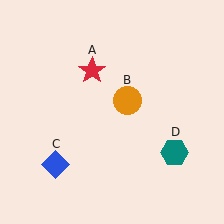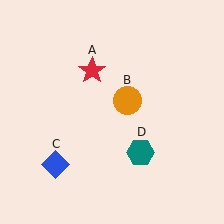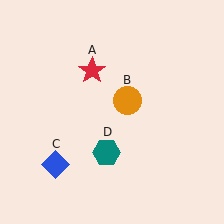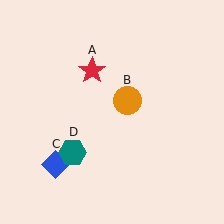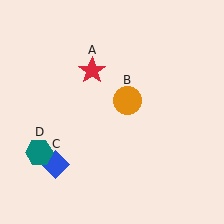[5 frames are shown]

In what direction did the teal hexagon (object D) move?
The teal hexagon (object D) moved left.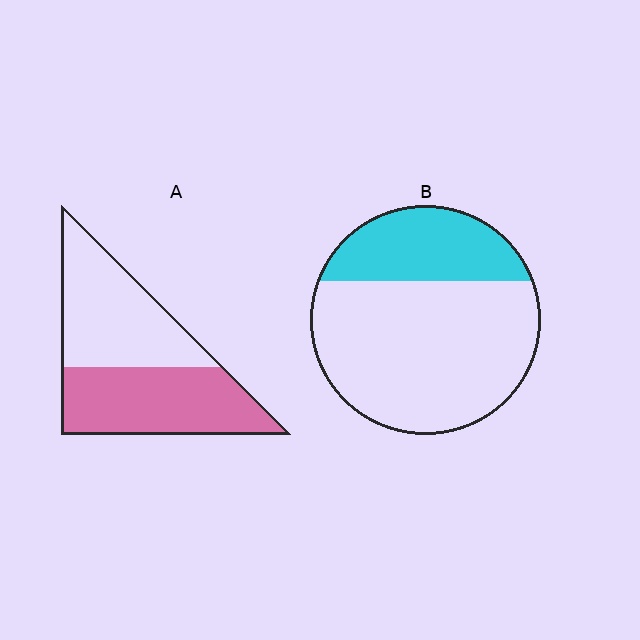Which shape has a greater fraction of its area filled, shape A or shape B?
Shape A.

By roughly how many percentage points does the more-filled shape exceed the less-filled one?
By roughly 20 percentage points (A over B).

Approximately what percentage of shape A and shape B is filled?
A is approximately 50% and B is approximately 30%.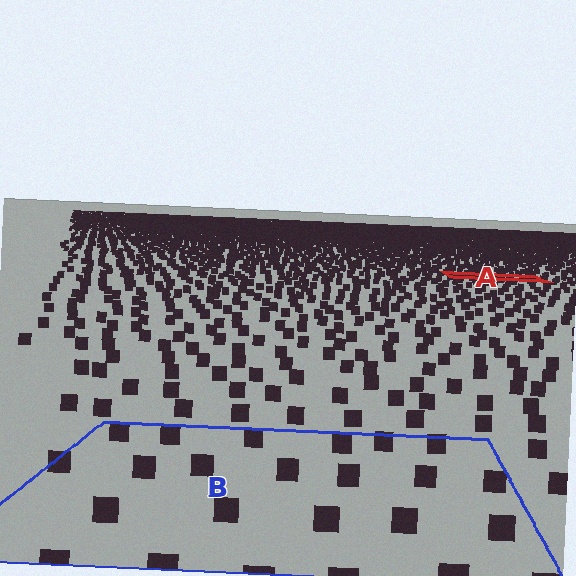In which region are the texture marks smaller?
The texture marks are smaller in region A, because it is farther away.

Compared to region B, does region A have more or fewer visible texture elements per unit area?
Region A has more texture elements per unit area — they are packed more densely because it is farther away.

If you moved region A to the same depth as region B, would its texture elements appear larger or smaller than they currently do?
They would appear larger. At a closer depth, the same texture elements are projected at a bigger on-screen size.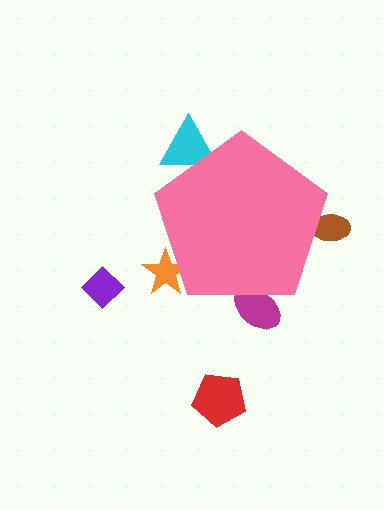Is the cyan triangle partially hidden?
Yes, the cyan triangle is partially hidden behind the pink pentagon.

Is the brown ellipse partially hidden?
Yes, the brown ellipse is partially hidden behind the pink pentagon.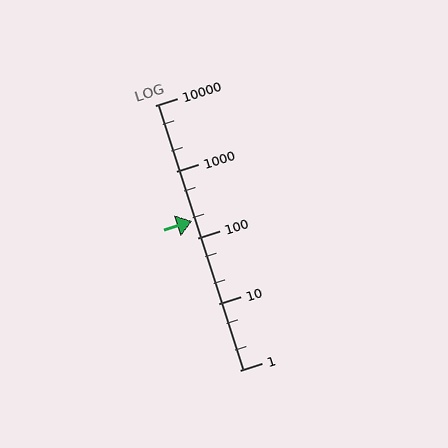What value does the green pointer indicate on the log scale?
The pointer indicates approximately 180.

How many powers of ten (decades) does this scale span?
The scale spans 4 decades, from 1 to 10000.